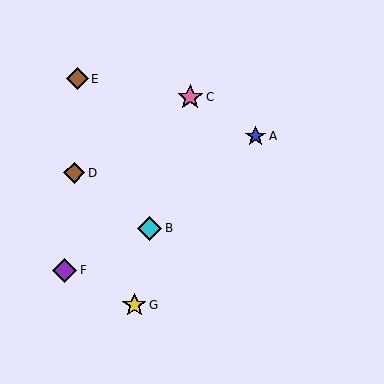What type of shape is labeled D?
Shape D is a brown diamond.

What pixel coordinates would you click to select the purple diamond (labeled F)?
Click at (65, 270) to select the purple diamond F.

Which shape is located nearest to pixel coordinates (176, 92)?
The pink star (labeled C) at (190, 97) is nearest to that location.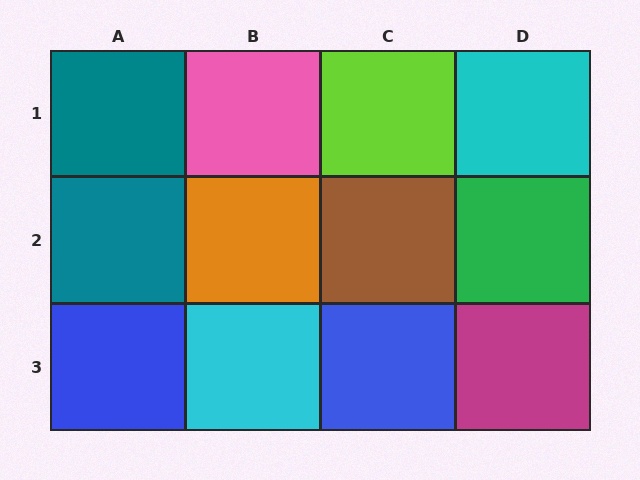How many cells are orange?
1 cell is orange.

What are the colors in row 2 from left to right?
Teal, orange, brown, green.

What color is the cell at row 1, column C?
Lime.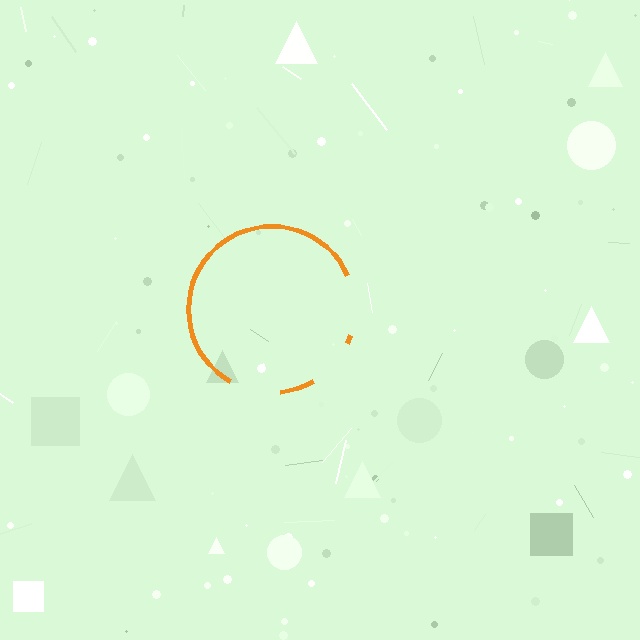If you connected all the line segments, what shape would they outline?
They would outline a circle.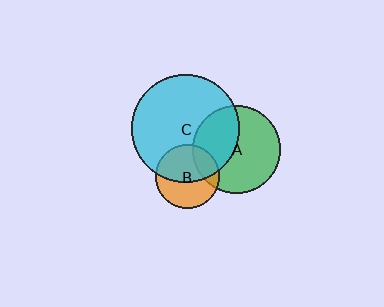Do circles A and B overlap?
Yes.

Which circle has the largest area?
Circle C (cyan).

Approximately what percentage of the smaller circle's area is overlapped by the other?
Approximately 20%.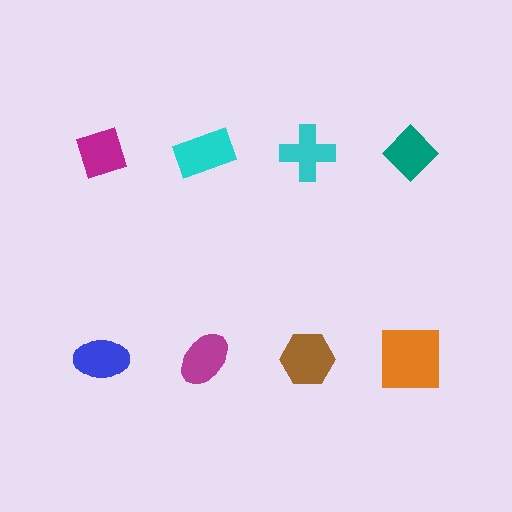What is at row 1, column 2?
A cyan rectangle.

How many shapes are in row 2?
4 shapes.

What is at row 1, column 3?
A cyan cross.